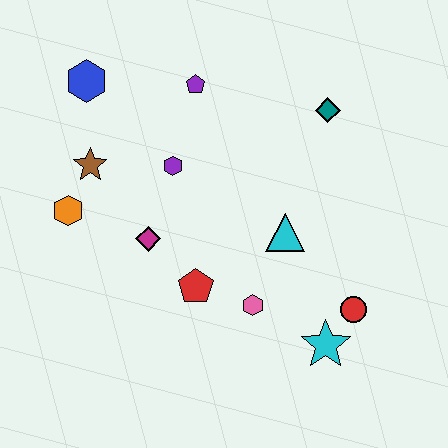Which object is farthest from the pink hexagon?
The blue hexagon is farthest from the pink hexagon.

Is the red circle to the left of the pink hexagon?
No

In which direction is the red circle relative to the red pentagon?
The red circle is to the right of the red pentagon.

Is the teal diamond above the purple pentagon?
No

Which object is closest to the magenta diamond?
The red pentagon is closest to the magenta diamond.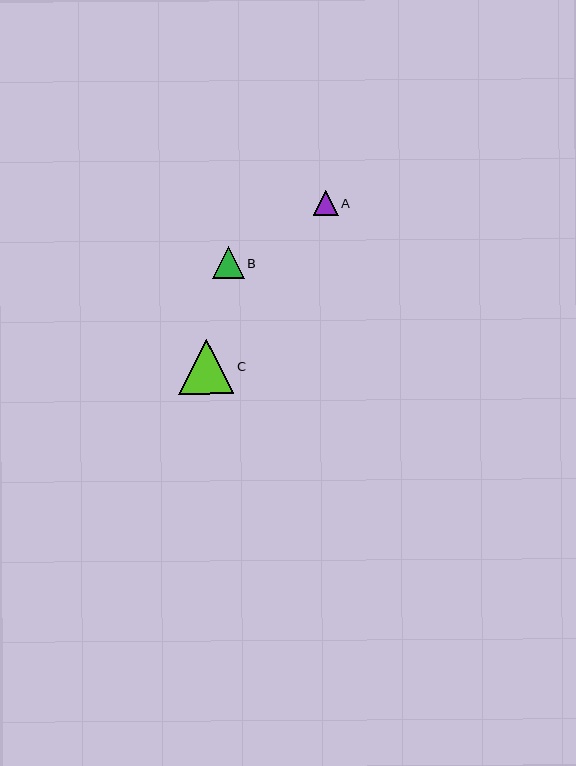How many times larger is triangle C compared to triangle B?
Triangle C is approximately 1.7 times the size of triangle B.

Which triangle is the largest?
Triangle C is the largest with a size of approximately 55 pixels.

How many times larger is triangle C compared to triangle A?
Triangle C is approximately 2.2 times the size of triangle A.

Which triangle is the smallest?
Triangle A is the smallest with a size of approximately 24 pixels.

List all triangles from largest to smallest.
From largest to smallest: C, B, A.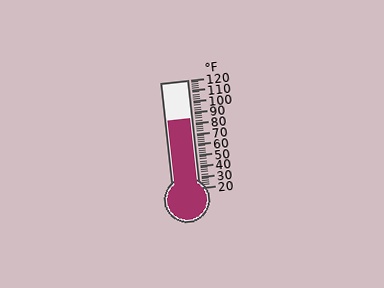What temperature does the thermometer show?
The thermometer shows approximately 84°F.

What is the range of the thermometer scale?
The thermometer scale ranges from 20°F to 120°F.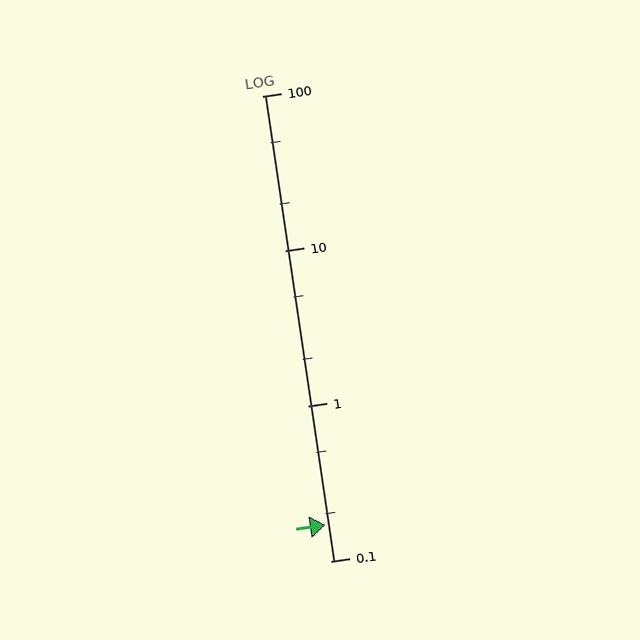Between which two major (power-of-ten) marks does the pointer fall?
The pointer is between 0.1 and 1.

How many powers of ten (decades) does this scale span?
The scale spans 3 decades, from 0.1 to 100.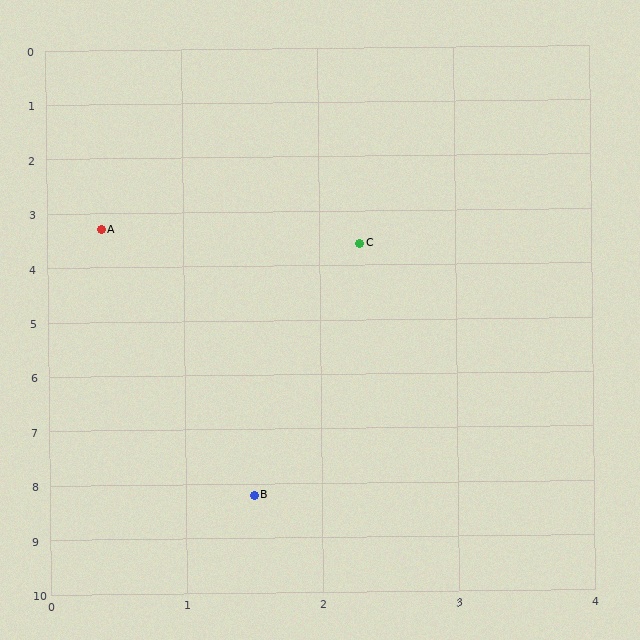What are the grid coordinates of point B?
Point B is at approximately (1.5, 8.2).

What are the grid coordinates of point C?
Point C is at approximately (2.3, 3.6).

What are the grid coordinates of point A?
Point A is at approximately (0.4, 3.3).